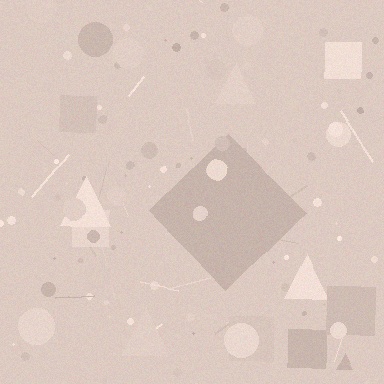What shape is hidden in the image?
A diamond is hidden in the image.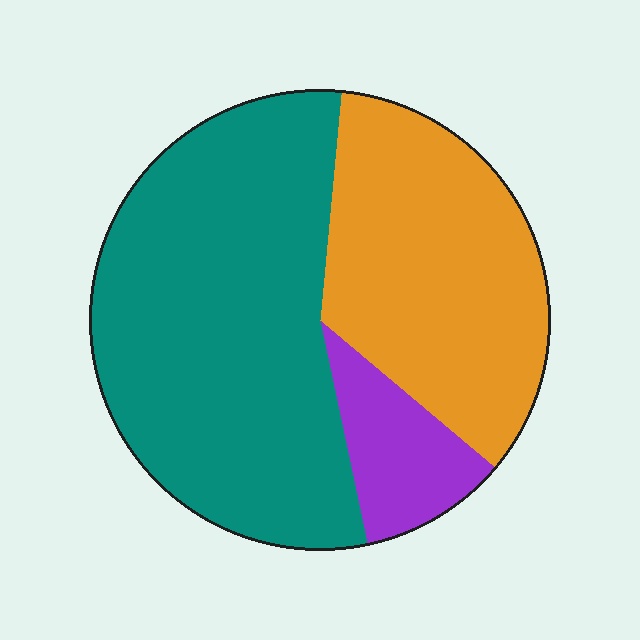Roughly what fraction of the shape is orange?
Orange covers 35% of the shape.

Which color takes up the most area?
Teal, at roughly 55%.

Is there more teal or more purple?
Teal.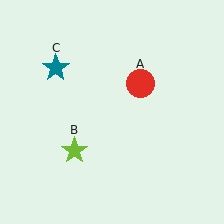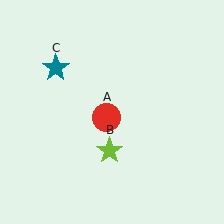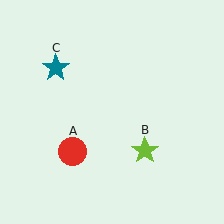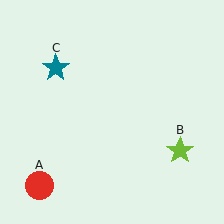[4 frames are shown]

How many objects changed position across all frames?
2 objects changed position: red circle (object A), lime star (object B).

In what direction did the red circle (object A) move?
The red circle (object A) moved down and to the left.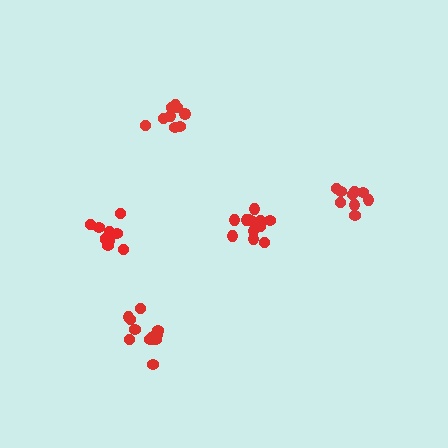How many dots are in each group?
Group 1: 12 dots, Group 2: 9 dots, Group 3: 12 dots, Group 4: 9 dots, Group 5: 11 dots (53 total).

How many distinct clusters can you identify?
There are 5 distinct clusters.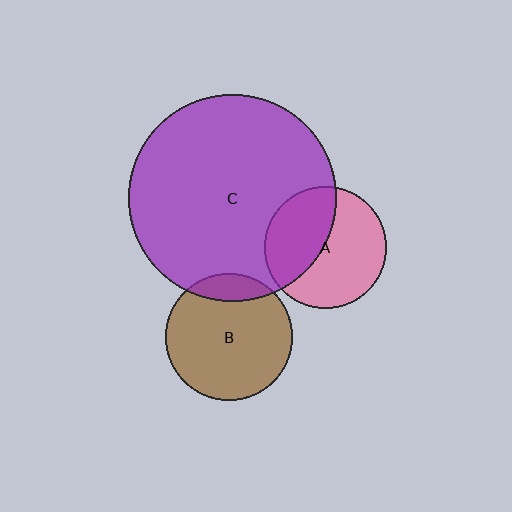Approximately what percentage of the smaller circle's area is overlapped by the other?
Approximately 40%.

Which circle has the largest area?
Circle C (purple).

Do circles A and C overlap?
Yes.